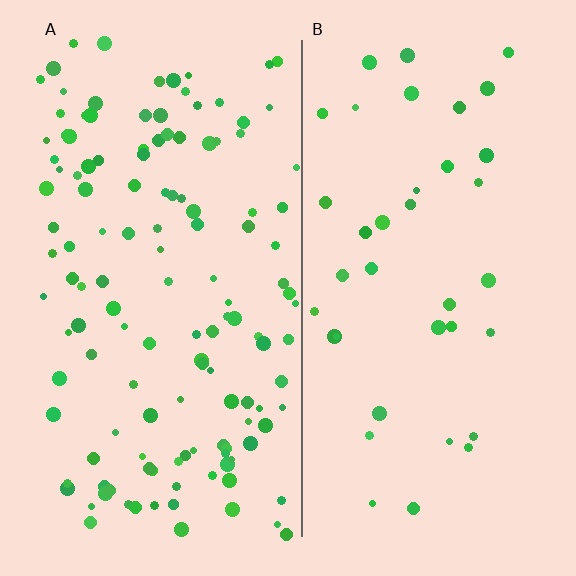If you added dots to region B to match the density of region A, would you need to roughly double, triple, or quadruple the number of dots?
Approximately triple.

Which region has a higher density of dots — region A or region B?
A (the left).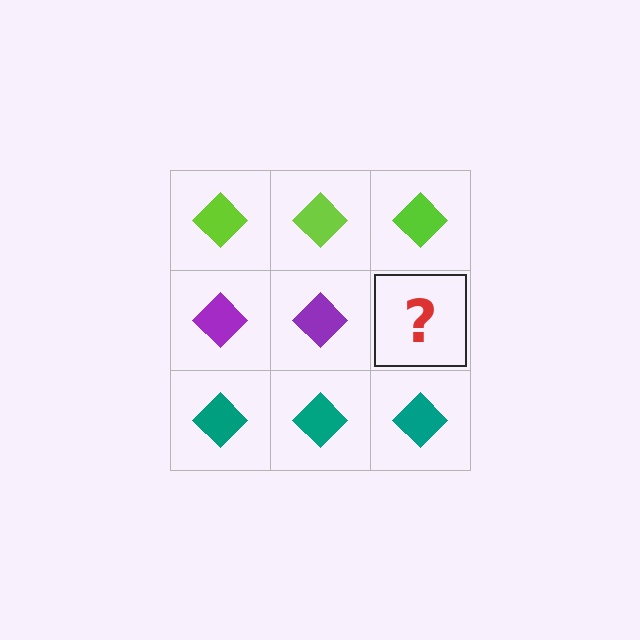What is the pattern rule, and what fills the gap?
The rule is that each row has a consistent color. The gap should be filled with a purple diamond.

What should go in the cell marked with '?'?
The missing cell should contain a purple diamond.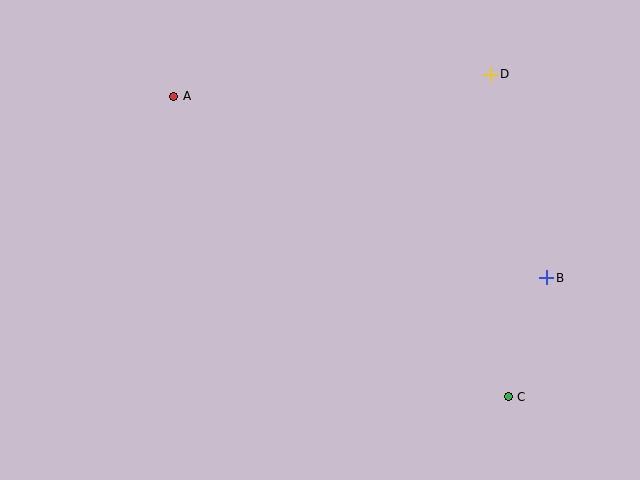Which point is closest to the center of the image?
Point A at (174, 96) is closest to the center.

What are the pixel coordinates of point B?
Point B is at (547, 278).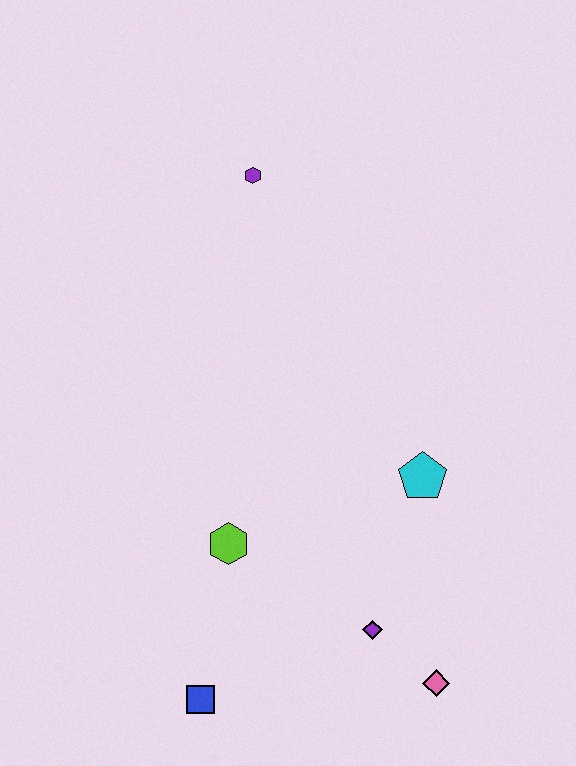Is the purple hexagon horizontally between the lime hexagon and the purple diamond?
Yes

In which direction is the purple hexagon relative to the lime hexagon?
The purple hexagon is above the lime hexagon.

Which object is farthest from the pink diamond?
The purple hexagon is farthest from the pink diamond.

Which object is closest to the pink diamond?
The purple diamond is closest to the pink diamond.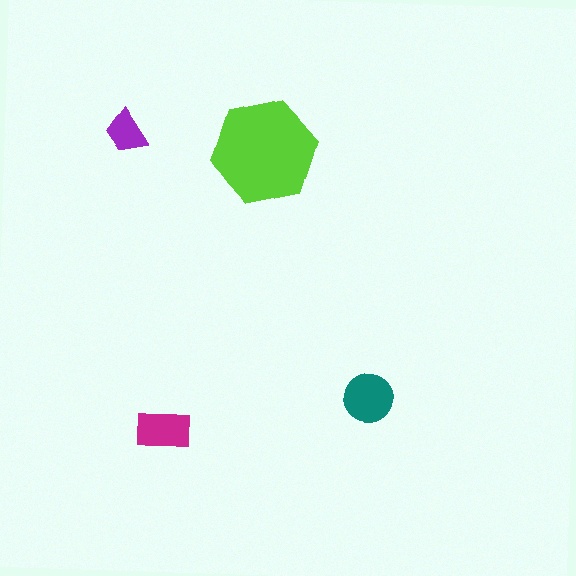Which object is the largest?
The lime hexagon.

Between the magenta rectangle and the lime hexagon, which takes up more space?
The lime hexagon.